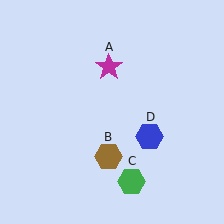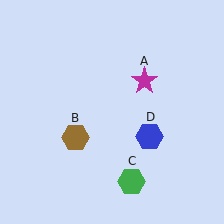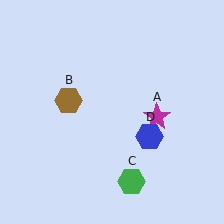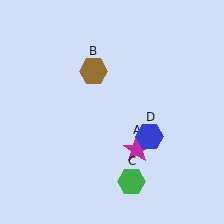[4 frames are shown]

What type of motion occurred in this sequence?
The magenta star (object A), brown hexagon (object B) rotated clockwise around the center of the scene.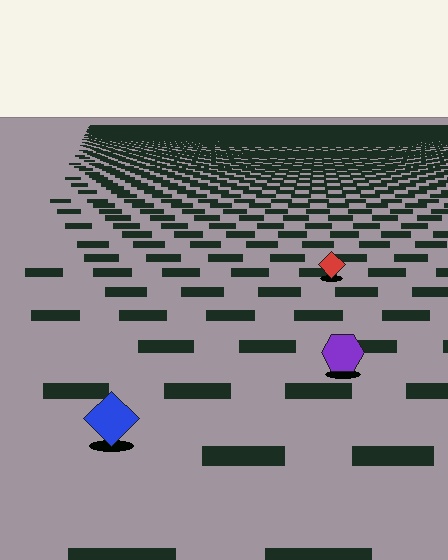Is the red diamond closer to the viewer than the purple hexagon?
No. The purple hexagon is closer — you can tell from the texture gradient: the ground texture is coarser near it.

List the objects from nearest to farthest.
From nearest to farthest: the blue diamond, the purple hexagon, the red diamond.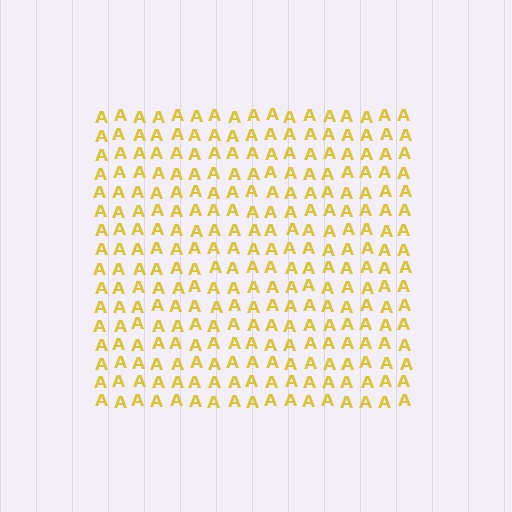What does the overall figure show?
The overall figure shows a square.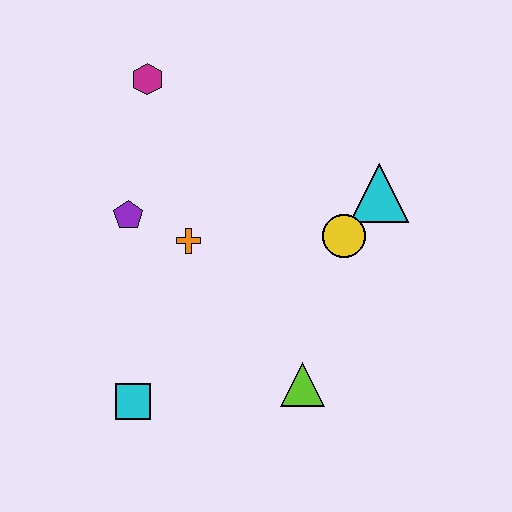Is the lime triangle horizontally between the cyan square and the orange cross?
No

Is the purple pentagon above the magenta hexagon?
No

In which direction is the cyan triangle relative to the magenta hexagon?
The cyan triangle is to the right of the magenta hexagon.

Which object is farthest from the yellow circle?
The cyan square is farthest from the yellow circle.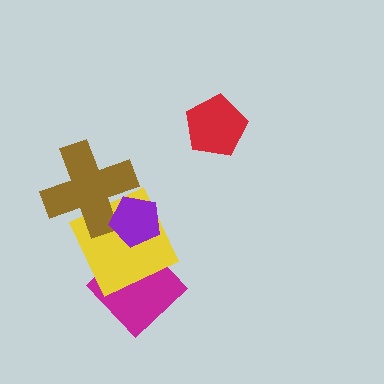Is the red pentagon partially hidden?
No, no other shape covers it.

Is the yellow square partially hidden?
Yes, it is partially covered by another shape.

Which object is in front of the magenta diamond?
The yellow square is in front of the magenta diamond.